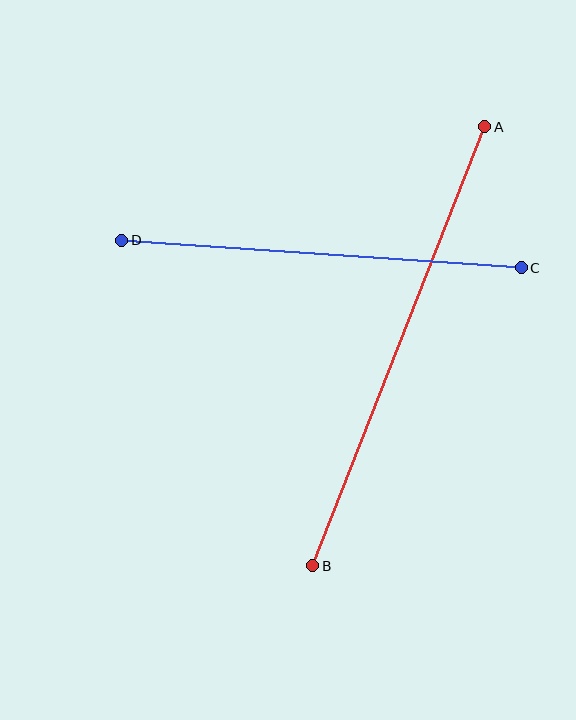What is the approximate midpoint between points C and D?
The midpoint is at approximately (321, 254) pixels.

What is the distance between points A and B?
The distance is approximately 472 pixels.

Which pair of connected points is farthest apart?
Points A and B are farthest apart.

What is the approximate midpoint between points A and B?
The midpoint is at approximately (399, 346) pixels.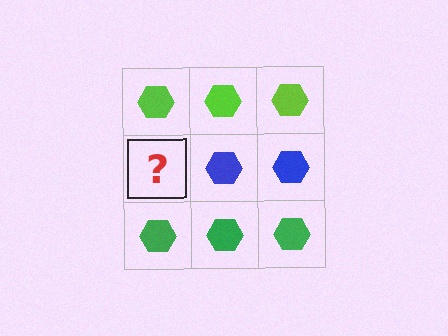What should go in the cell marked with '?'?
The missing cell should contain a blue hexagon.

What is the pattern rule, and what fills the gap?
The rule is that each row has a consistent color. The gap should be filled with a blue hexagon.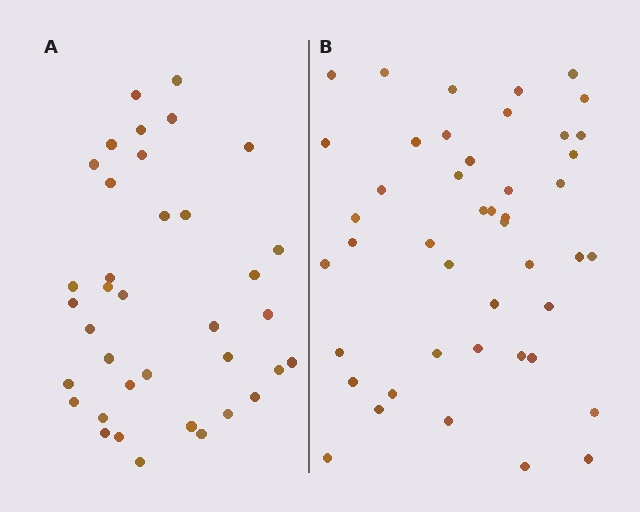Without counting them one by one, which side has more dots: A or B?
Region B (the right region) has more dots.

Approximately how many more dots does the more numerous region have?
Region B has roughly 8 or so more dots than region A.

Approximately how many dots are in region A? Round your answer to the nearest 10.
About 40 dots. (The exact count is 37, which rounds to 40.)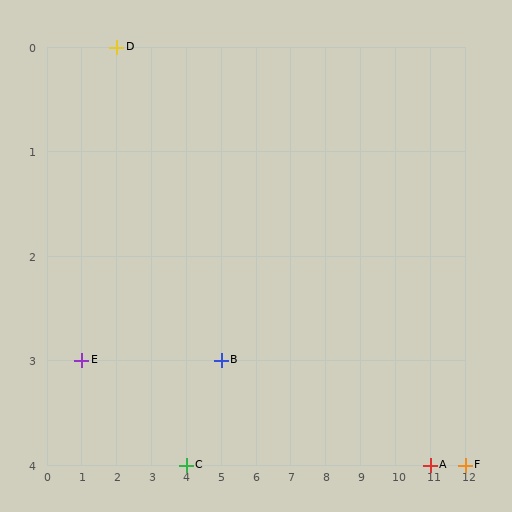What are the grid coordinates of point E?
Point E is at grid coordinates (1, 3).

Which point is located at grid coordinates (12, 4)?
Point F is at (12, 4).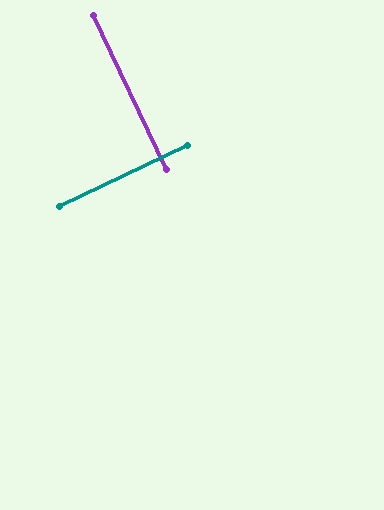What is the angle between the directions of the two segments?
Approximately 90 degrees.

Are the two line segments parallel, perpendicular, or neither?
Perpendicular — they meet at approximately 90°.